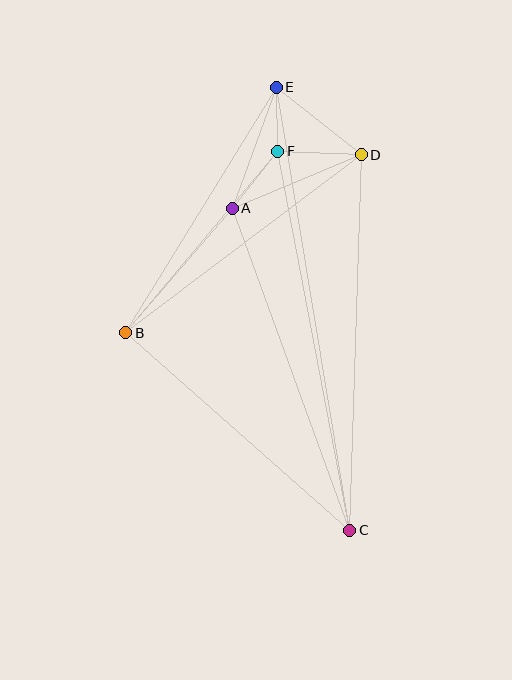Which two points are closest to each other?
Points E and F are closest to each other.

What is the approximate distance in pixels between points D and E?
The distance between D and E is approximately 109 pixels.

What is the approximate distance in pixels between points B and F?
The distance between B and F is approximately 237 pixels.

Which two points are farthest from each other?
Points C and E are farthest from each other.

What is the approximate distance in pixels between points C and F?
The distance between C and F is approximately 386 pixels.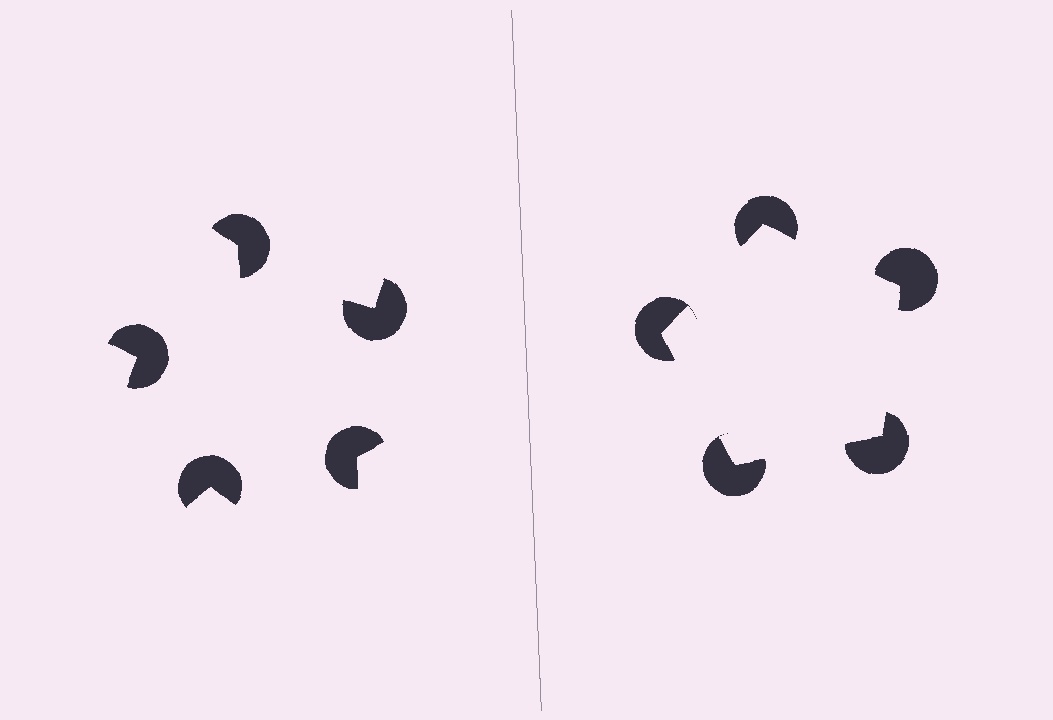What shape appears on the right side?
An illusory pentagon.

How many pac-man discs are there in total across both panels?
10 — 5 on each side.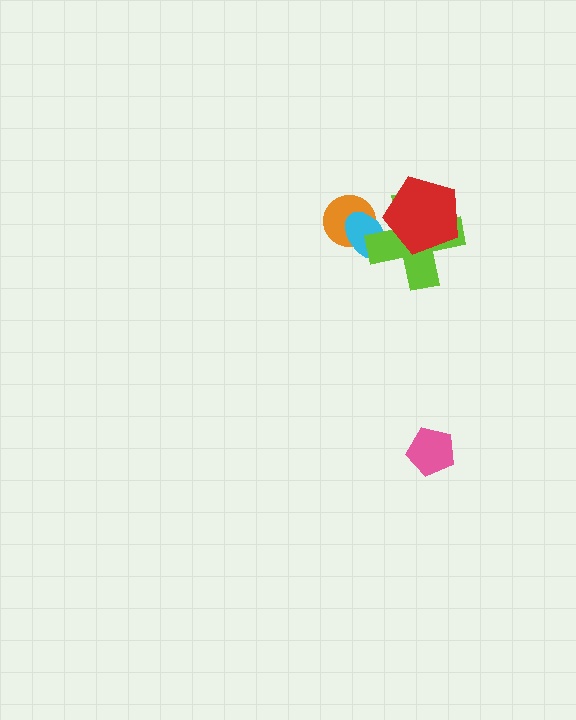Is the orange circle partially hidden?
Yes, it is partially covered by another shape.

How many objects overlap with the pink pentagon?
0 objects overlap with the pink pentagon.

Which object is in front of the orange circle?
The cyan ellipse is in front of the orange circle.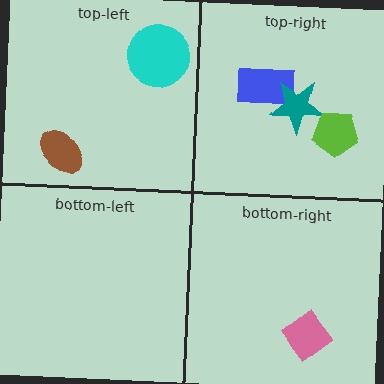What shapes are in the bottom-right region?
The pink diamond.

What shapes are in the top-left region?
The cyan circle, the brown ellipse.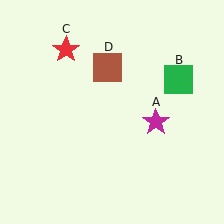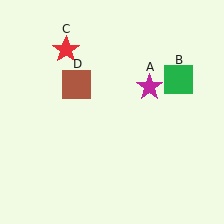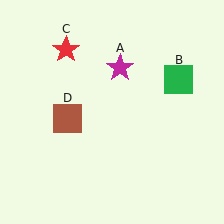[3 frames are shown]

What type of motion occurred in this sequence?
The magenta star (object A), brown square (object D) rotated counterclockwise around the center of the scene.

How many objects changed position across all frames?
2 objects changed position: magenta star (object A), brown square (object D).